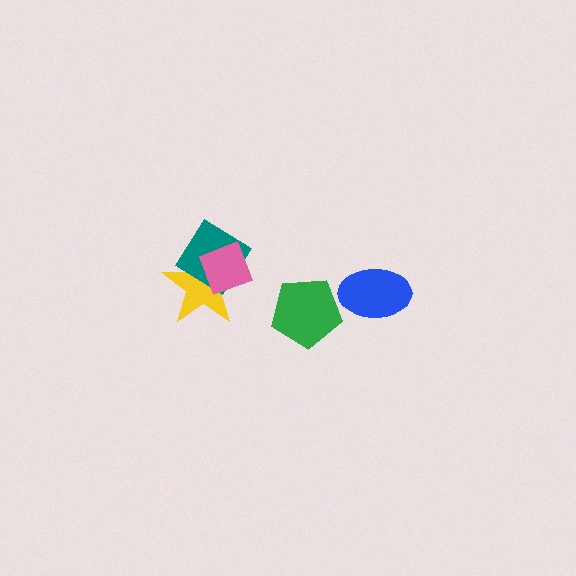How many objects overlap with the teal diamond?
2 objects overlap with the teal diamond.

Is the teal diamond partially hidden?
Yes, it is partially covered by another shape.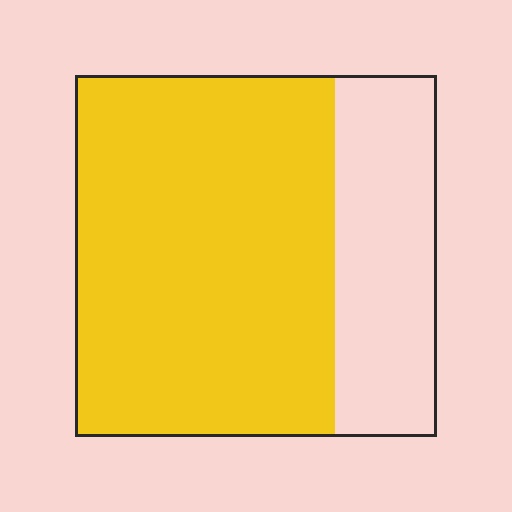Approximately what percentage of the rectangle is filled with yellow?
Approximately 70%.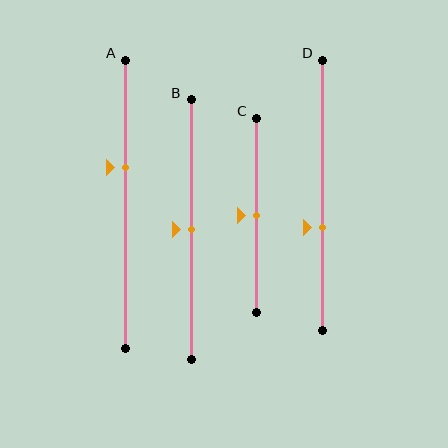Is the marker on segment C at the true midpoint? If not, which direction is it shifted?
Yes, the marker on segment C is at the true midpoint.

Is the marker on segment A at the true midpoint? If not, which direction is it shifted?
No, the marker on segment A is shifted upward by about 13% of the segment length.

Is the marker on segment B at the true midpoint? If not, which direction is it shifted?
Yes, the marker on segment B is at the true midpoint.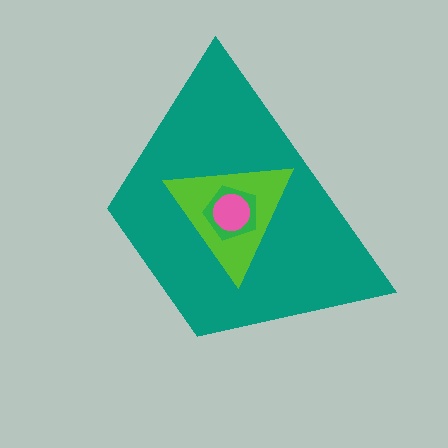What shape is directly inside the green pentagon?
The pink circle.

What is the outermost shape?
The teal trapezoid.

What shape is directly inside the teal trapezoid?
The lime triangle.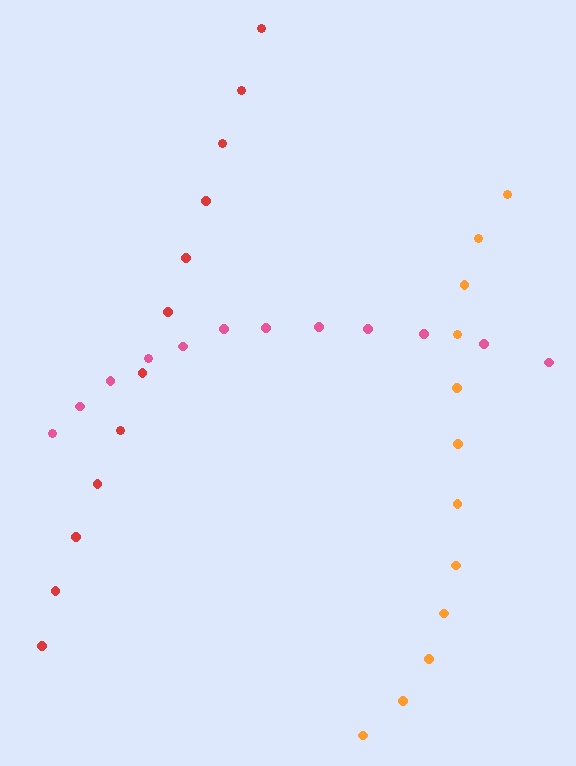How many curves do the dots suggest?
There are 3 distinct paths.